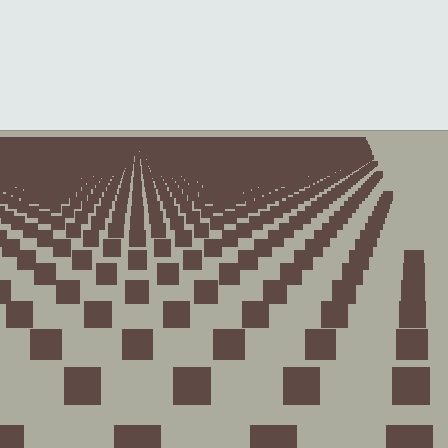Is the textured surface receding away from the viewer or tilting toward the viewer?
The surface is receding away from the viewer. Texture elements get smaller and denser toward the top.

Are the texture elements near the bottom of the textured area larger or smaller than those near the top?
Larger. Near the bottom, elements are closer to the viewer and appear at a bigger on-screen size.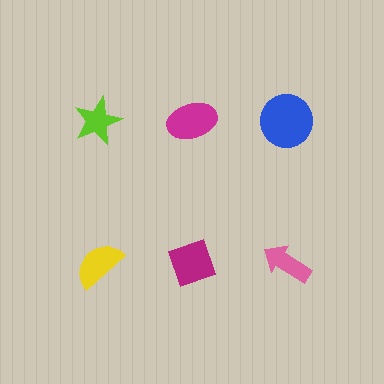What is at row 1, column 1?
A lime star.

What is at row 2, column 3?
A pink arrow.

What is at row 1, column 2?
A magenta ellipse.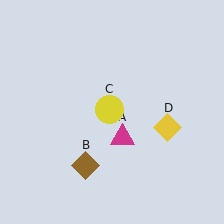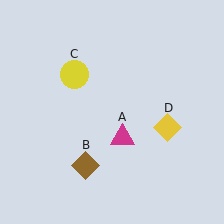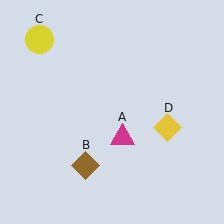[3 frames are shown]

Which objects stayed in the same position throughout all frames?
Magenta triangle (object A) and brown diamond (object B) and yellow diamond (object D) remained stationary.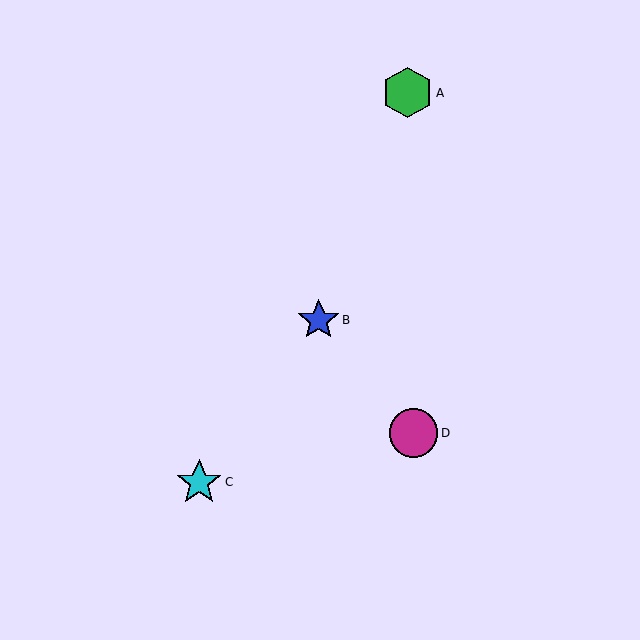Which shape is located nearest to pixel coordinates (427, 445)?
The magenta circle (labeled D) at (414, 433) is nearest to that location.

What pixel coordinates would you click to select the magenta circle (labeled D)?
Click at (414, 433) to select the magenta circle D.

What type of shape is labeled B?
Shape B is a blue star.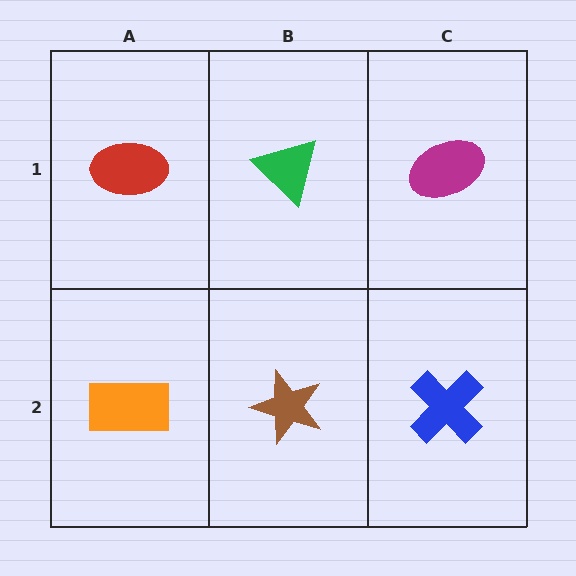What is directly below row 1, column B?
A brown star.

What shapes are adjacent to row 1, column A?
An orange rectangle (row 2, column A), a green triangle (row 1, column B).